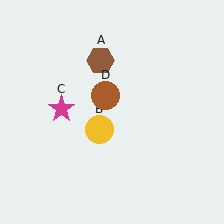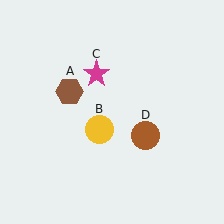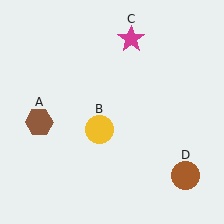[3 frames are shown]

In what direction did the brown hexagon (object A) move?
The brown hexagon (object A) moved down and to the left.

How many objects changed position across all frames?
3 objects changed position: brown hexagon (object A), magenta star (object C), brown circle (object D).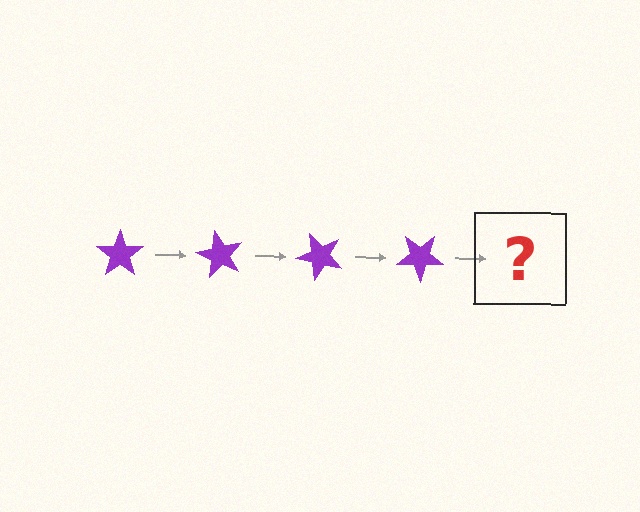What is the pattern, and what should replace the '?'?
The pattern is that the star rotates 60 degrees each step. The '?' should be a purple star rotated 240 degrees.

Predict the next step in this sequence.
The next step is a purple star rotated 240 degrees.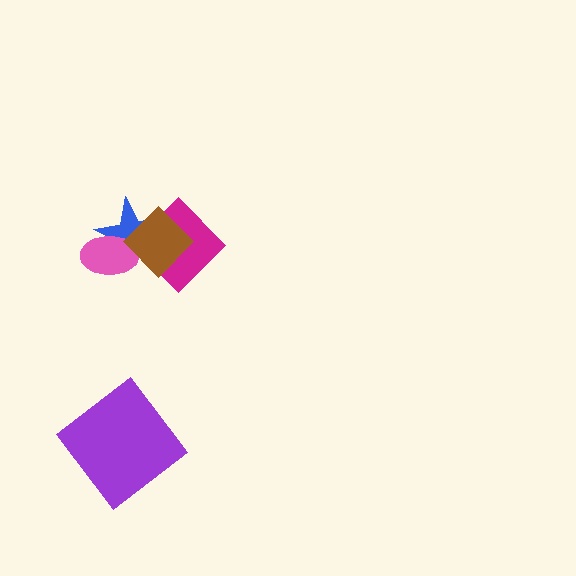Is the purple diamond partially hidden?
No, no other shape covers it.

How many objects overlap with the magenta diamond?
2 objects overlap with the magenta diamond.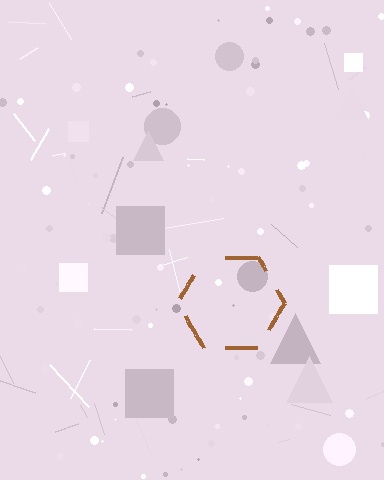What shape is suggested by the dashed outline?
The dashed outline suggests a hexagon.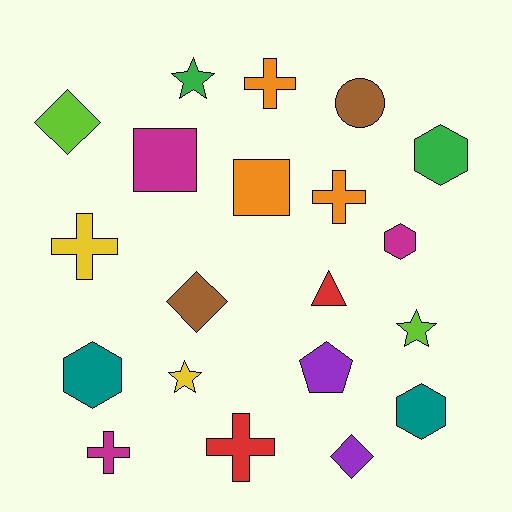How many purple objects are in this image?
There are 2 purple objects.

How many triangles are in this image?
There is 1 triangle.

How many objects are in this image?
There are 20 objects.